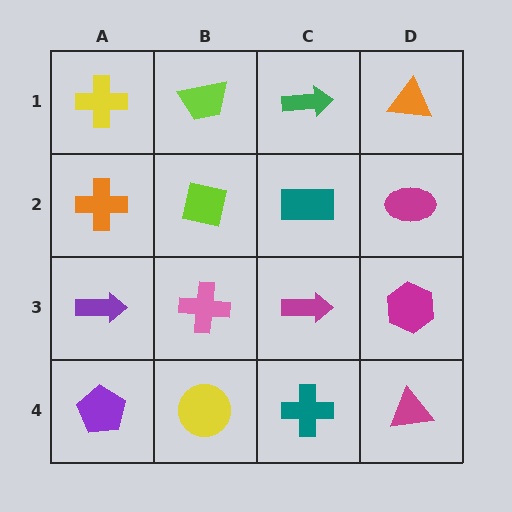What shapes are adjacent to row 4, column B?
A pink cross (row 3, column B), a purple pentagon (row 4, column A), a teal cross (row 4, column C).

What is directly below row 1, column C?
A teal rectangle.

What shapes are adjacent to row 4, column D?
A magenta hexagon (row 3, column D), a teal cross (row 4, column C).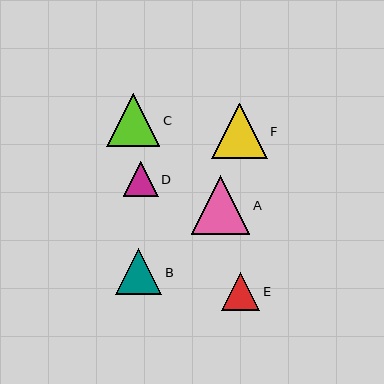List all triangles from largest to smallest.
From largest to smallest: A, F, C, B, E, D.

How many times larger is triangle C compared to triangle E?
Triangle C is approximately 1.4 times the size of triangle E.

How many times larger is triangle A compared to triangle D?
Triangle A is approximately 1.7 times the size of triangle D.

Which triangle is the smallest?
Triangle D is the smallest with a size of approximately 35 pixels.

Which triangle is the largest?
Triangle A is the largest with a size of approximately 59 pixels.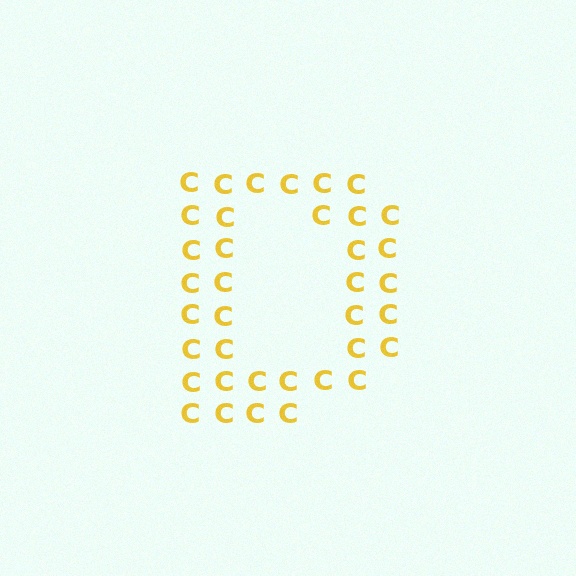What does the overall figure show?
The overall figure shows the letter D.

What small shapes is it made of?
It is made of small letter C's.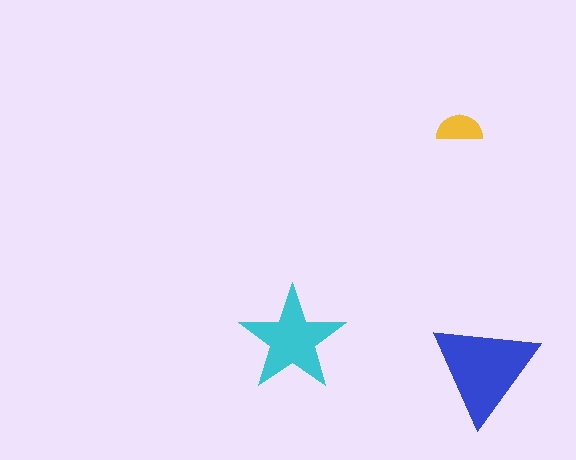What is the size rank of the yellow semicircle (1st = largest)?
3rd.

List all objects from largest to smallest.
The blue triangle, the cyan star, the yellow semicircle.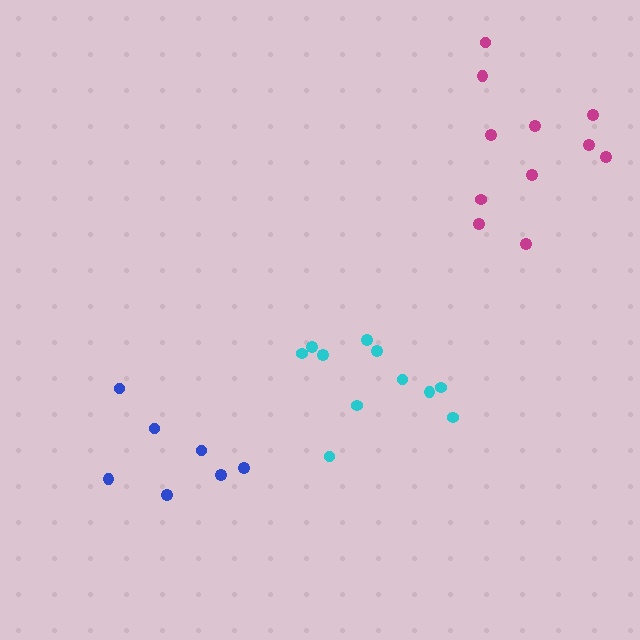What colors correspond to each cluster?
The clusters are colored: blue, magenta, cyan.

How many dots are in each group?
Group 1: 7 dots, Group 2: 11 dots, Group 3: 11 dots (29 total).